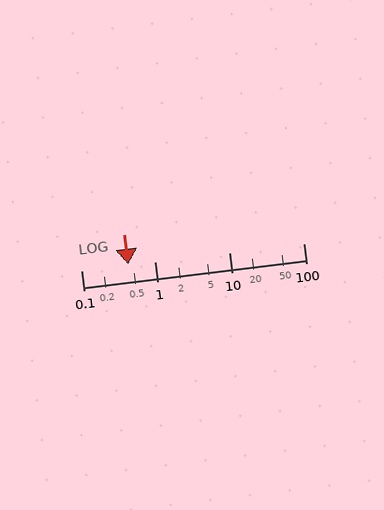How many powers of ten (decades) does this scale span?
The scale spans 3 decades, from 0.1 to 100.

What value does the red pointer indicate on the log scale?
The pointer indicates approximately 0.43.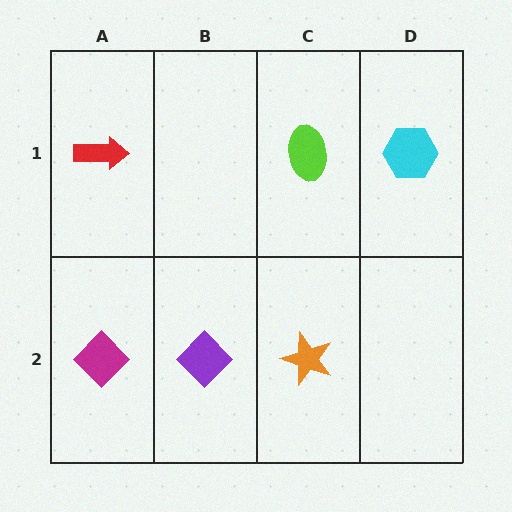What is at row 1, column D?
A cyan hexagon.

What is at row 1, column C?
A lime ellipse.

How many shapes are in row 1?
3 shapes.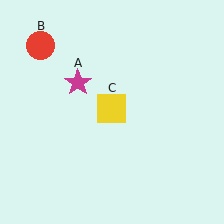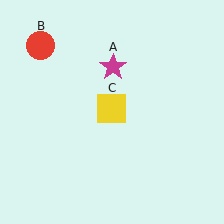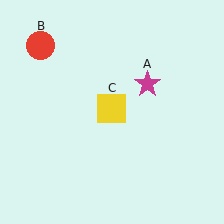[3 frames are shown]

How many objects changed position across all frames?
1 object changed position: magenta star (object A).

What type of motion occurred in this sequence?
The magenta star (object A) rotated clockwise around the center of the scene.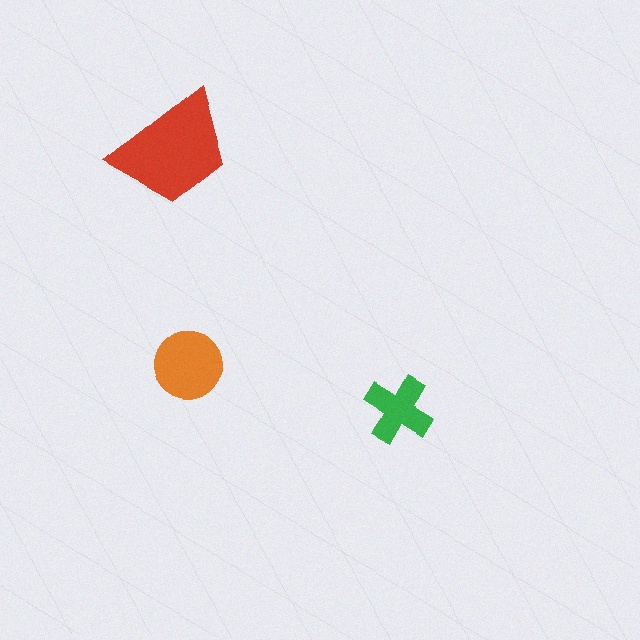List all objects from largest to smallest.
The red trapezoid, the orange circle, the green cross.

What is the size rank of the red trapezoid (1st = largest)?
1st.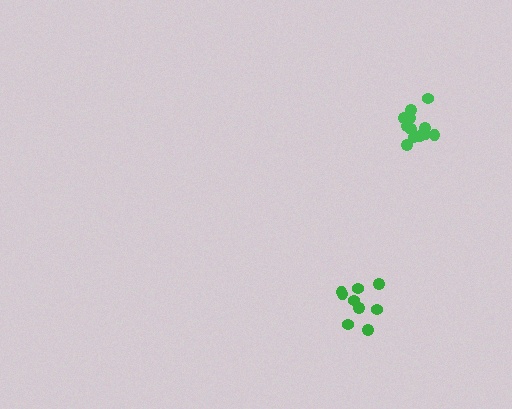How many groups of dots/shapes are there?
There are 2 groups.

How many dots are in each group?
Group 1: 9 dots, Group 2: 13 dots (22 total).